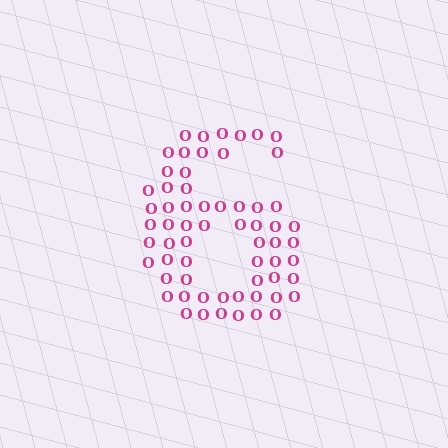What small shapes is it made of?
It is made of small letter O's.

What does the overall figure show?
The overall figure shows the digit 6.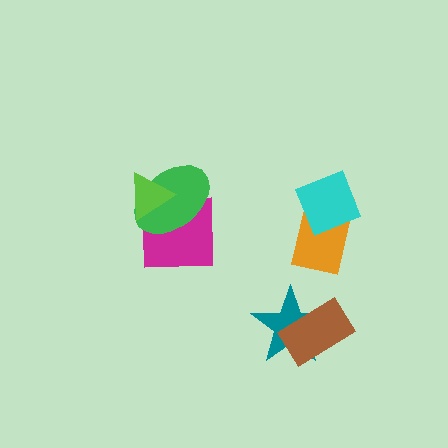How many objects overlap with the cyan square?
1 object overlaps with the cyan square.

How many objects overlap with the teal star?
1 object overlaps with the teal star.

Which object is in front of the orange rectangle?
The cyan square is in front of the orange rectangle.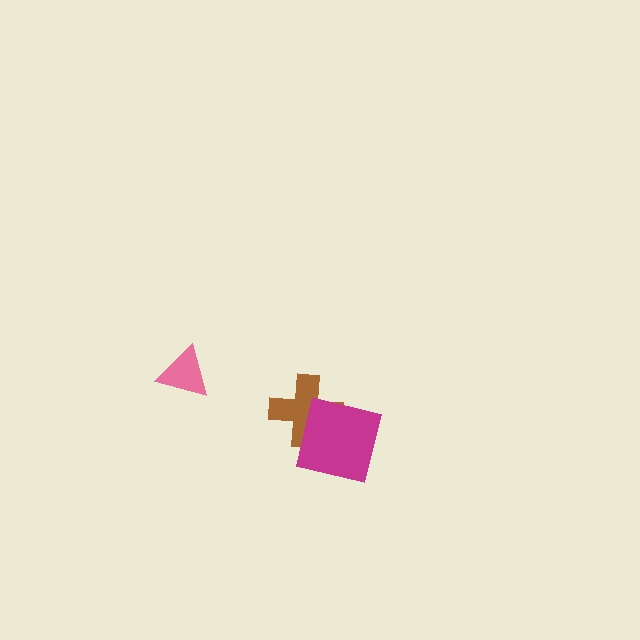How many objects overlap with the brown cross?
1 object overlaps with the brown cross.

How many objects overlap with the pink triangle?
0 objects overlap with the pink triangle.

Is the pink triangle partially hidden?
No, no other shape covers it.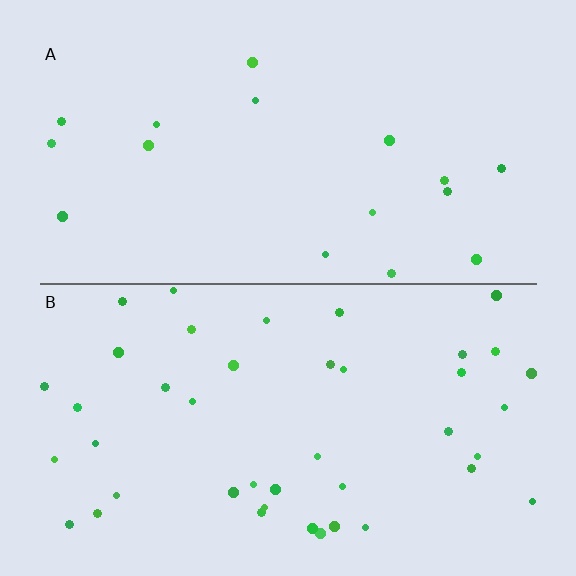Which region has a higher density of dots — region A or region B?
B (the bottom).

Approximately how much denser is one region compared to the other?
Approximately 2.5× — region B over region A.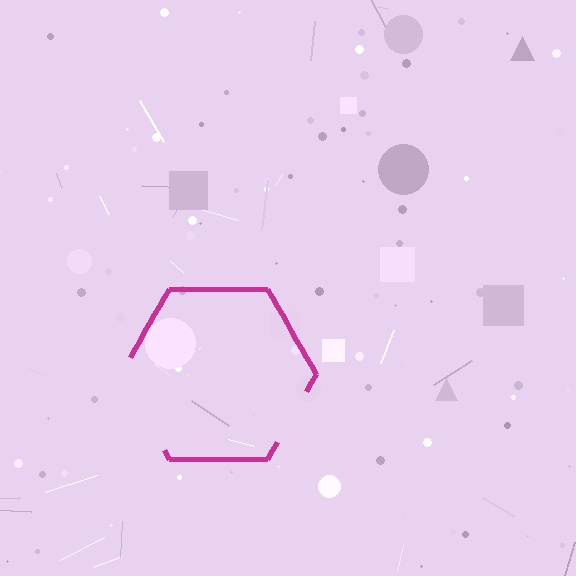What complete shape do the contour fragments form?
The contour fragments form a hexagon.